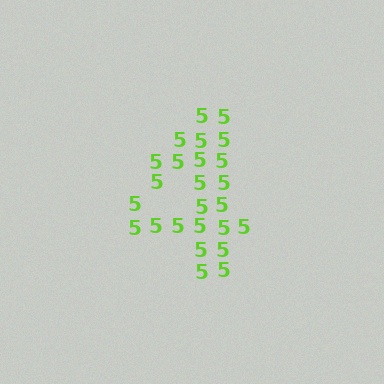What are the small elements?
The small elements are digit 5's.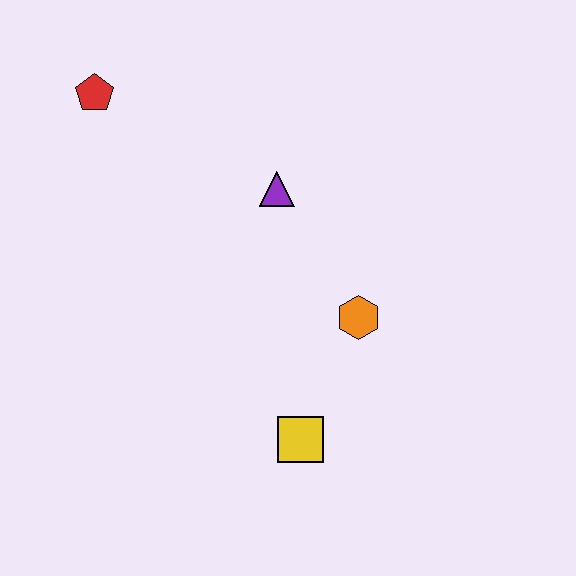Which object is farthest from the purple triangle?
The yellow square is farthest from the purple triangle.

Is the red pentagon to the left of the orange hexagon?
Yes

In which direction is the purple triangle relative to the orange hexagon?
The purple triangle is above the orange hexagon.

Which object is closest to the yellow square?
The orange hexagon is closest to the yellow square.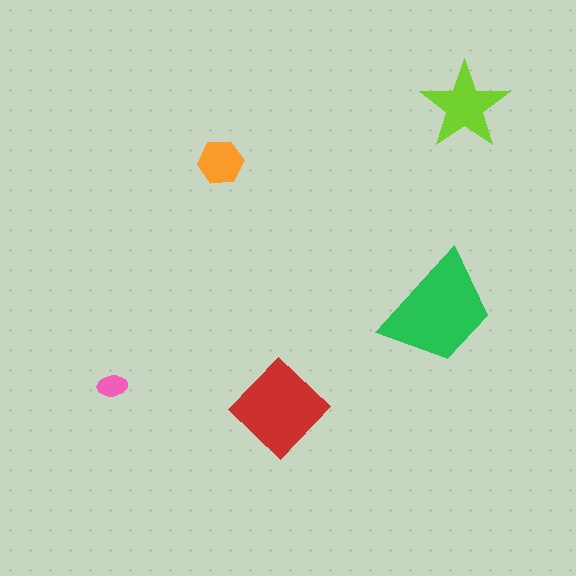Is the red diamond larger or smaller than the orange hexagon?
Larger.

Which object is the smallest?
The pink ellipse.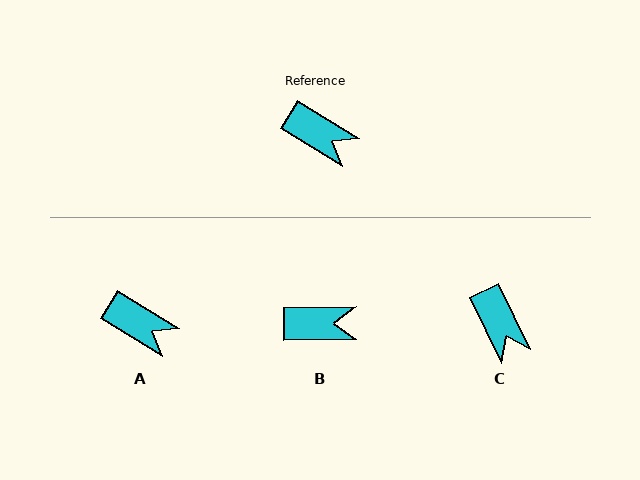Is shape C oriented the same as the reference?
No, it is off by about 33 degrees.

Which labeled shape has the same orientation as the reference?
A.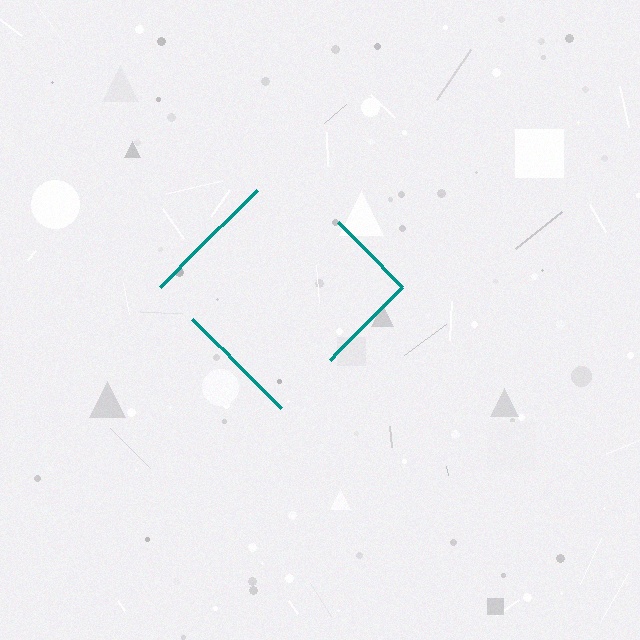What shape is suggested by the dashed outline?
The dashed outline suggests a diamond.